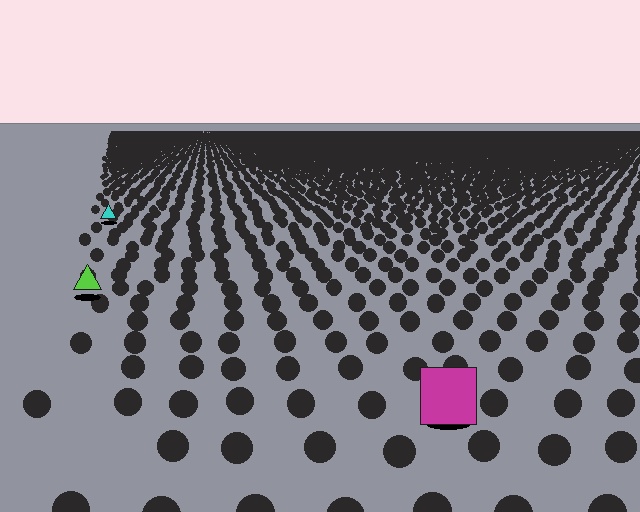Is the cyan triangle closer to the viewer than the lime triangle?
No. The lime triangle is closer — you can tell from the texture gradient: the ground texture is coarser near it.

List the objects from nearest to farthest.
From nearest to farthest: the magenta square, the lime triangle, the cyan triangle.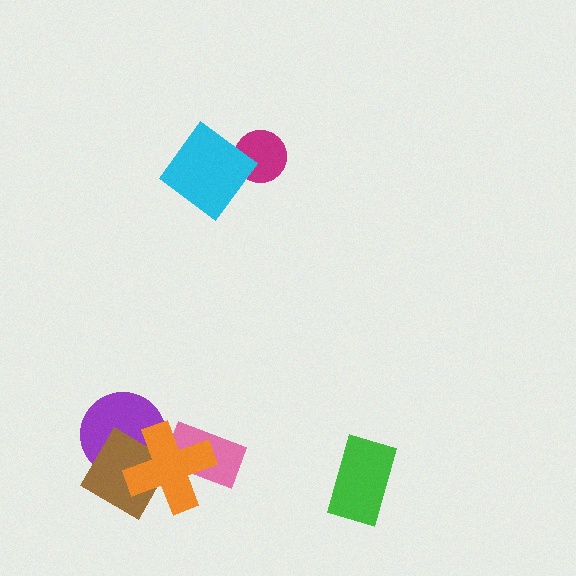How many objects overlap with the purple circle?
2 objects overlap with the purple circle.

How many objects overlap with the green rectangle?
0 objects overlap with the green rectangle.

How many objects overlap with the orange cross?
3 objects overlap with the orange cross.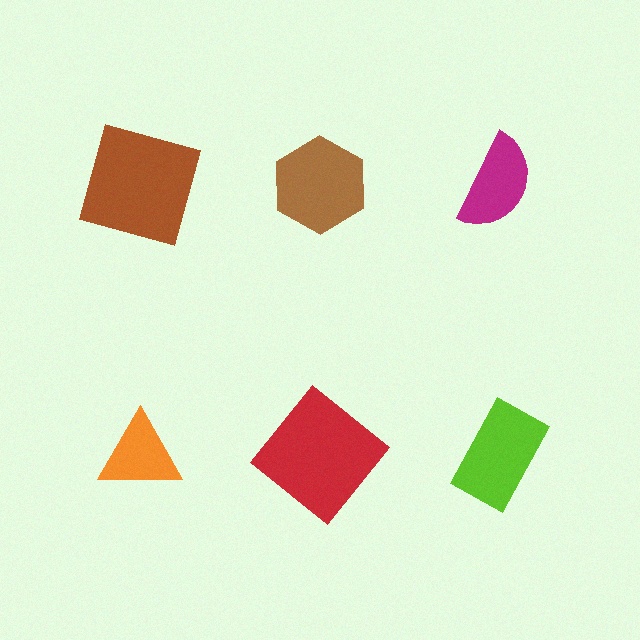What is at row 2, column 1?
An orange triangle.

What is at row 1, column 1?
A brown square.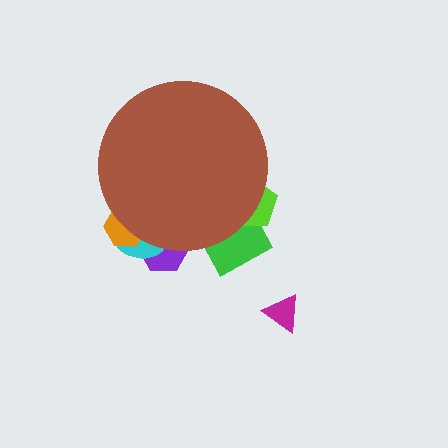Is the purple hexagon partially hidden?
Yes, the purple hexagon is partially hidden behind the brown circle.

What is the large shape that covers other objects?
A brown circle.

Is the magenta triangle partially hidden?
No, the magenta triangle is fully visible.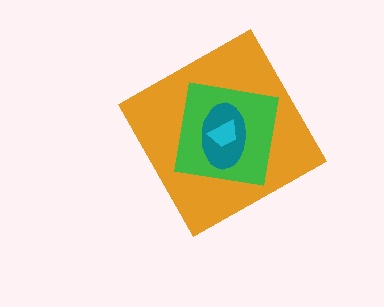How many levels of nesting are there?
4.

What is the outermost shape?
The orange diamond.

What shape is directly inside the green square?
The teal ellipse.